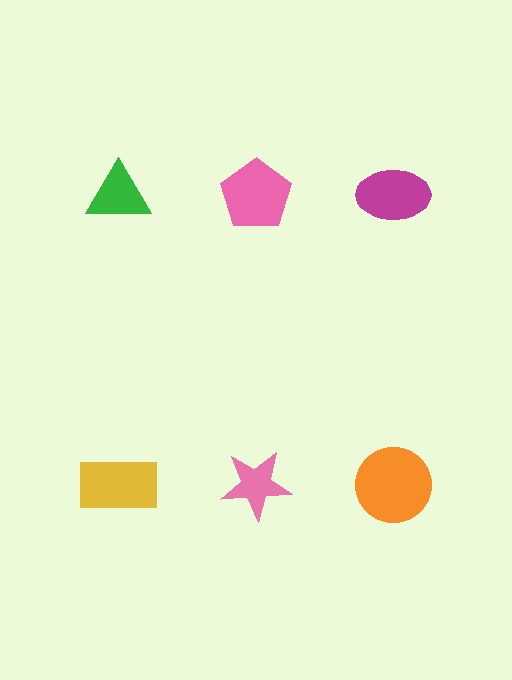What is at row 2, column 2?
A pink star.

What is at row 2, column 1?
A yellow rectangle.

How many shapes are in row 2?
3 shapes.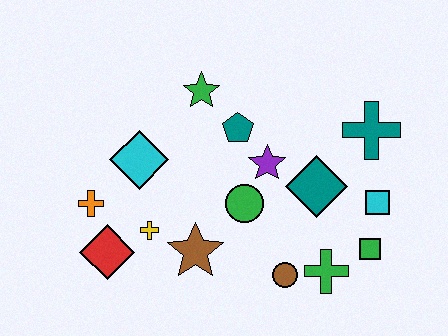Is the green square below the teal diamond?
Yes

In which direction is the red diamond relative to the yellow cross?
The red diamond is to the left of the yellow cross.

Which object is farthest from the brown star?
The teal cross is farthest from the brown star.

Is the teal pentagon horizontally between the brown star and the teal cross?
Yes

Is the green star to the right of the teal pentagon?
No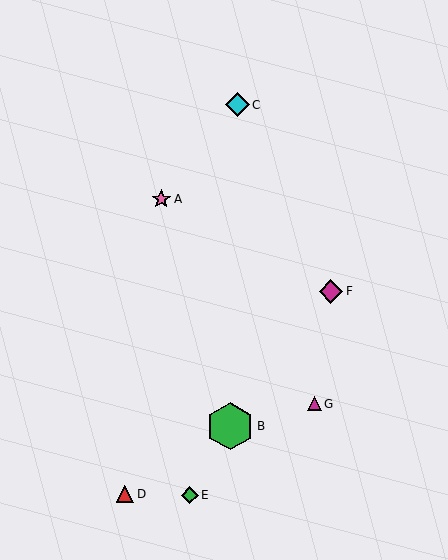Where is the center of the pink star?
The center of the pink star is at (161, 199).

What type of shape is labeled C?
Shape C is a cyan diamond.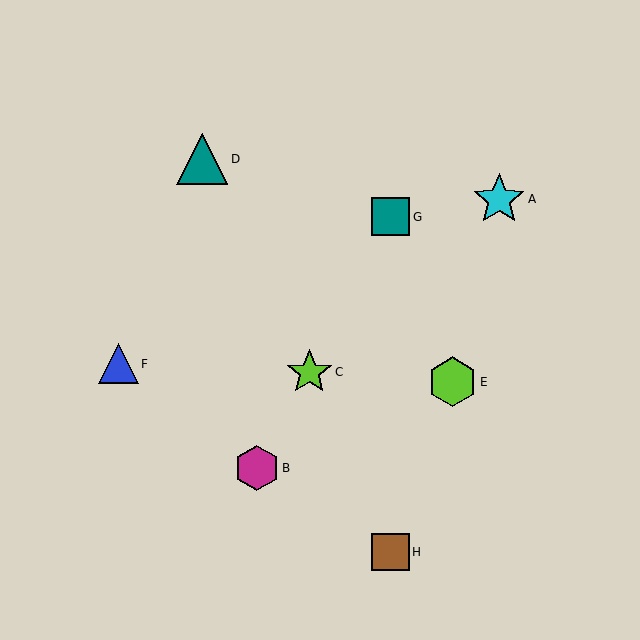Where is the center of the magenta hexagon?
The center of the magenta hexagon is at (257, 468).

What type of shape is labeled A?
Shape A is a cyan star.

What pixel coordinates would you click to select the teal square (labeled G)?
Click at (390, 217) to select the teal square G.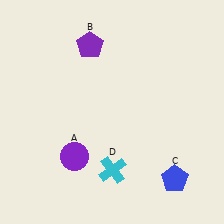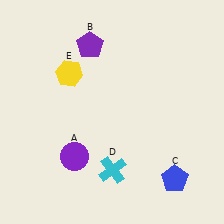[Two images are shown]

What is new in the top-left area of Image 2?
A yellow hexagon (E) was added in the top-left area of Image 2.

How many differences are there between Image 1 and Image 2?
There is 1 difference between the two images.